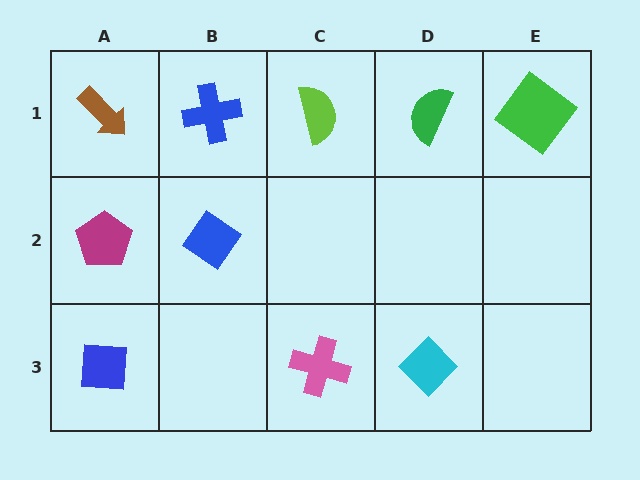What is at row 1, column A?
A brown arrow.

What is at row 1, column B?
A blue cross.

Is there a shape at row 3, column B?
No, that cell is empty.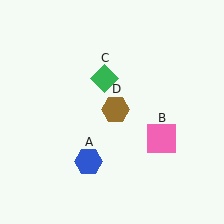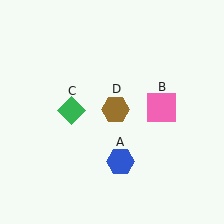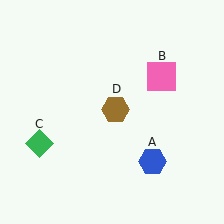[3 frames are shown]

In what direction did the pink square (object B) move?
The pink square (object B) moved up.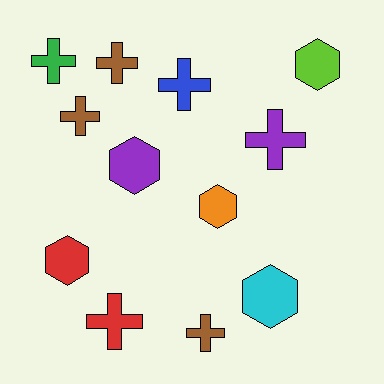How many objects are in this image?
There are 12 objects.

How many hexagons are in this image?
There are 5 hexagons.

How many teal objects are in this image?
There are no teal objects.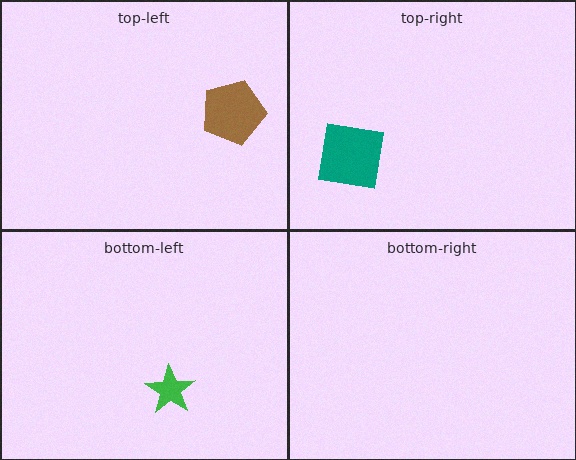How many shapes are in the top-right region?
1.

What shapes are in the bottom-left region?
The green star.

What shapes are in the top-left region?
The brown pentagon.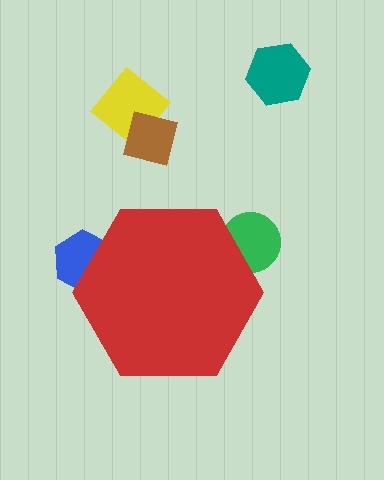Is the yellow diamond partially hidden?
No, the yellow diamond is fully visible.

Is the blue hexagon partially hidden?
Yes, the blue hexagon is partially hidden behind the red hexagon.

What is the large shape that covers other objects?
A red hexagon.